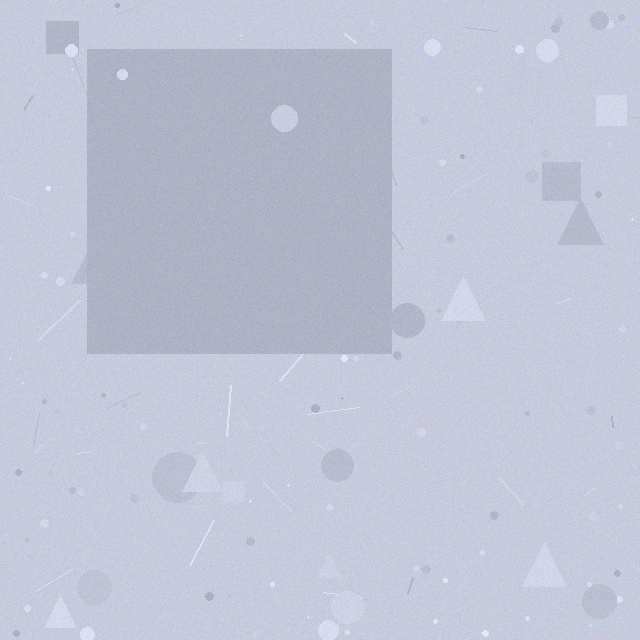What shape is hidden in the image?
A square is hidden in the image.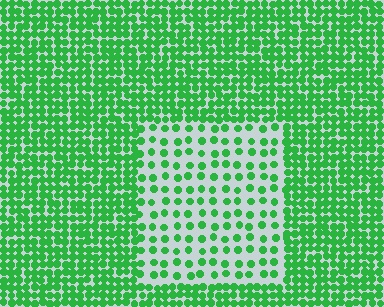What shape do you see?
I see a rectangle.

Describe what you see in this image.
The image contains small green elements arranged at two different densities. A rectangle-shaped region is visible where the elements are less densely packed than the surrounding area.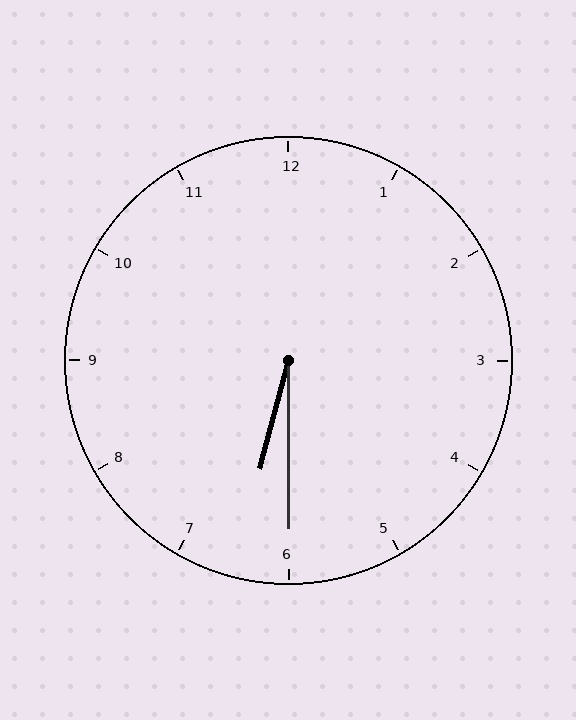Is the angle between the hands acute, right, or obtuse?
It is acute.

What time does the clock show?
6:30.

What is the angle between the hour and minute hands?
Approximately 15 degrees.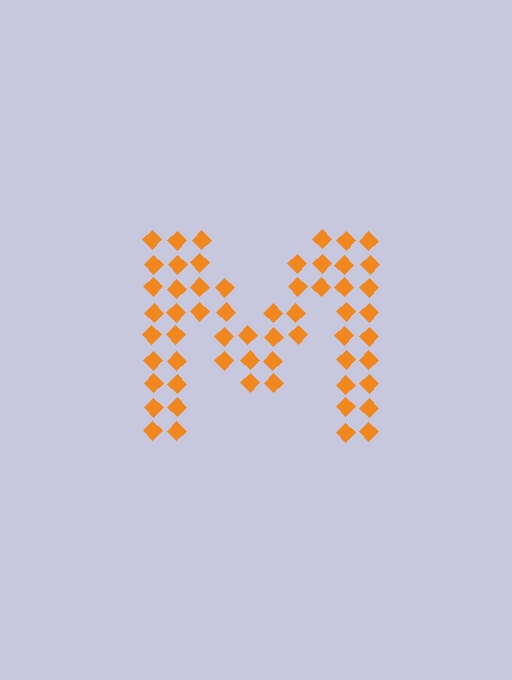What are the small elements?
The small elements are diamonds.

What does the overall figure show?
The overall figure shows the letter M.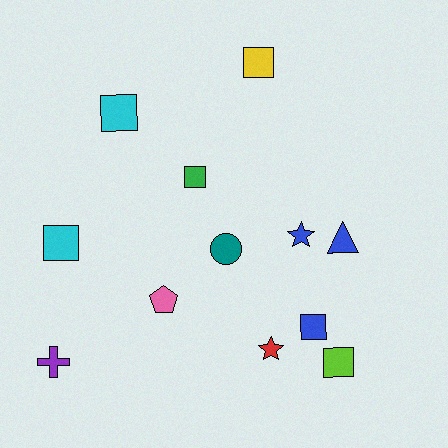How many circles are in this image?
There is 1 circle.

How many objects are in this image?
There are 12 objects.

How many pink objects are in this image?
There is 1 pink object.